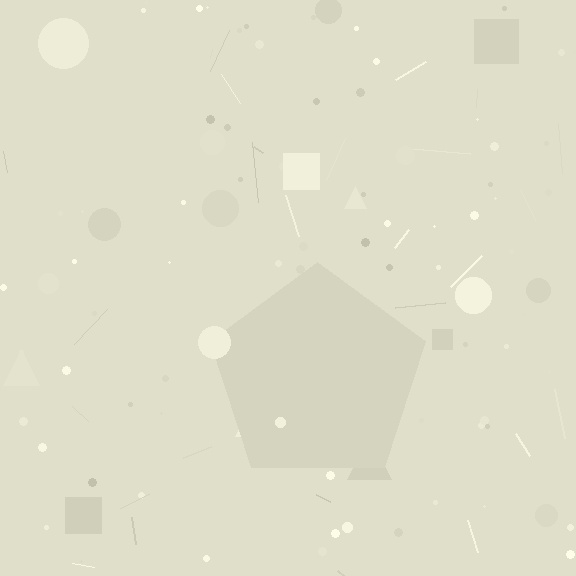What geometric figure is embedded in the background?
A pentagon is embedded in the background.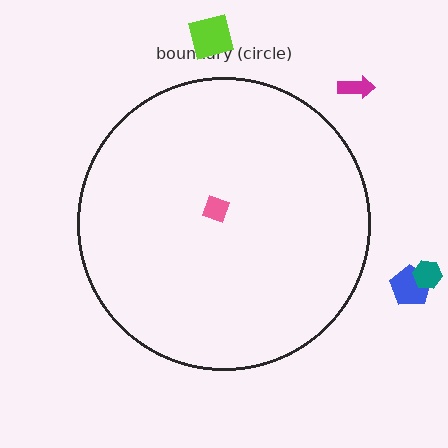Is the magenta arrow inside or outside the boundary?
Outside.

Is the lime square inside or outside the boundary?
Outside.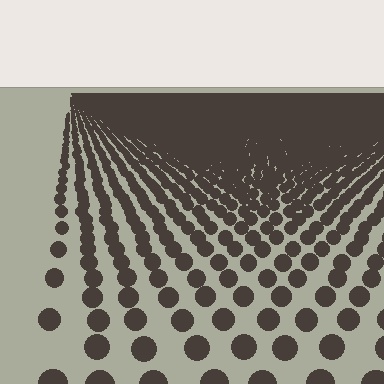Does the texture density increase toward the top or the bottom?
Density increases toward the top.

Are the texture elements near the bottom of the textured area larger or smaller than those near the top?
Larger. Near the bottom, elements are closer to the viewer and appear at a bigger on-screen size.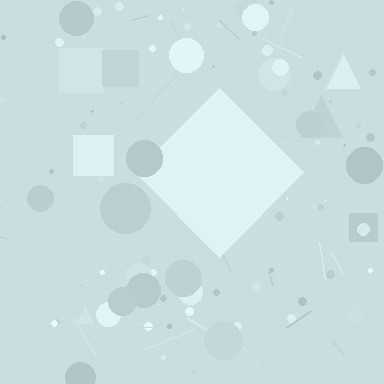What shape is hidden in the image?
A diamond is hidden in the image.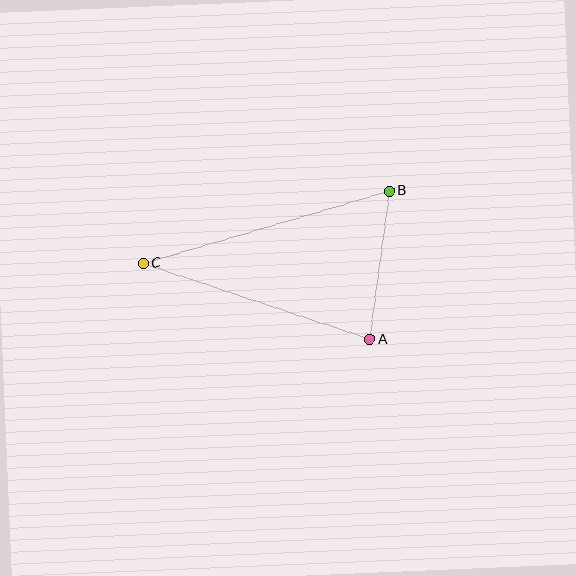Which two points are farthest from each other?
Points B and C are farthest from each other.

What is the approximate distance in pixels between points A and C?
The distance between A and C is approximately 239 pixels.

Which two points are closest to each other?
Points A and B are closest to each other.